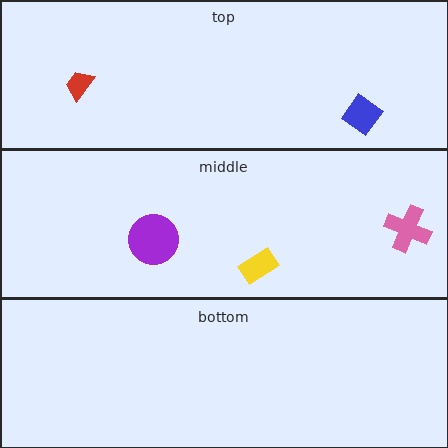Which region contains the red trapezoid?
The top region.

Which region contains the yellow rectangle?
The middle region.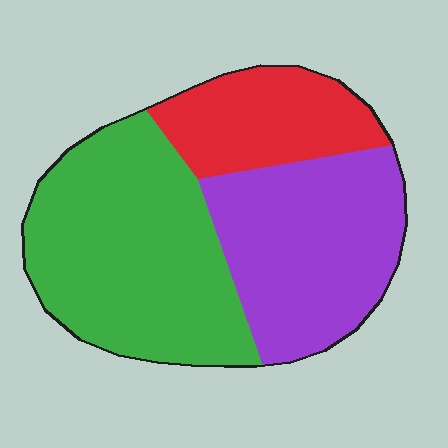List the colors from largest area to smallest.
From largest to smallest: green, purple, red.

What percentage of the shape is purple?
Purple takes up about one third (1/3) of the shape.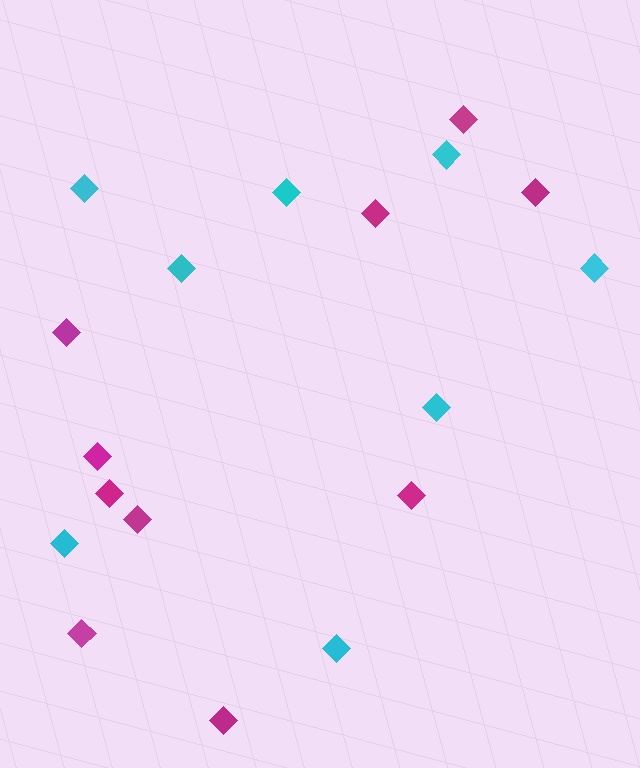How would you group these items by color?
There are 2 groups: one group of magenta diamonds (10) and one group of cyan diamonds (8).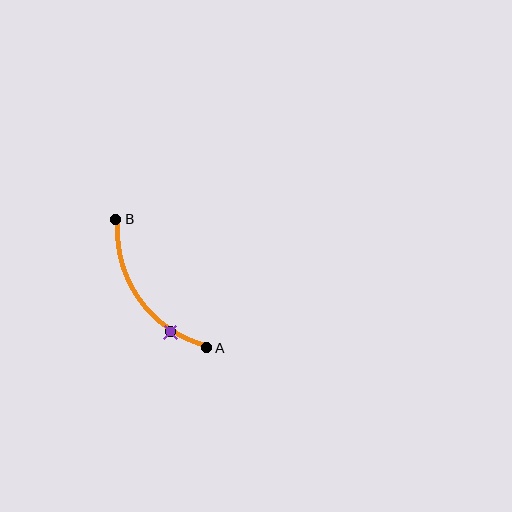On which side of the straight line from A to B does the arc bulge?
The arc bulges below and to the left of the straight line connecting A and B.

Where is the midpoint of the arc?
The arc midpoint is the point on the curve farthest from the straight line joining A and B. It sits below and to the left of that line.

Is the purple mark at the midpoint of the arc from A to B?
No. The purple mark lies on the arc but is closer to endpoint A. The arc midpoint would be at the point on the curve equidistant along the arc from both A and B.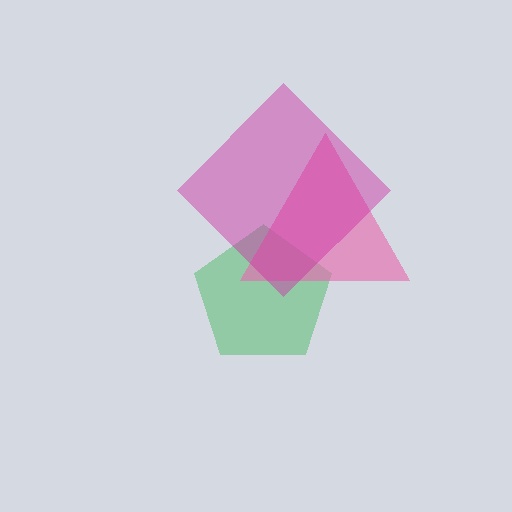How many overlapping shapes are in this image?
There are 3 overlapping shapes in the image.